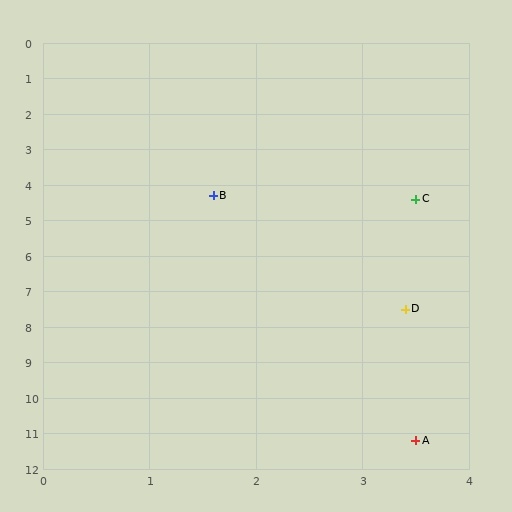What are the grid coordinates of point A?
Point A is at approximately (3.5, 11.2).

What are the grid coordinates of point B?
Point B is at approximately (1.6, 4.3).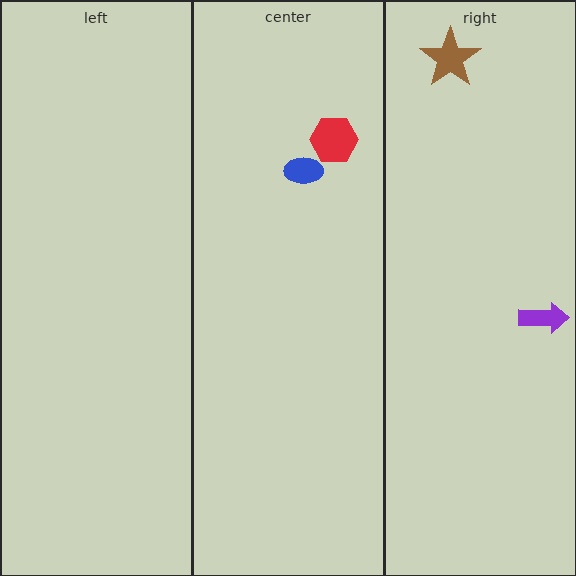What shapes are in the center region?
The red hexagon, the blue ellipse.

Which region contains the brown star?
The right region.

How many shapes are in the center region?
2.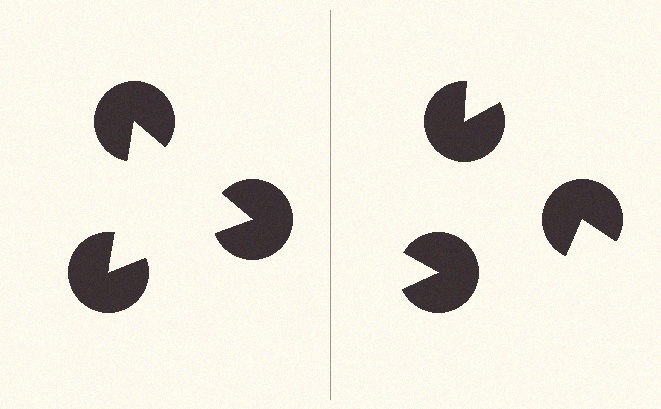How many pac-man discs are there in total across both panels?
6 — 3 on each side.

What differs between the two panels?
The pac-man discs are positioned identically on both sides; only the wedge orientations differ. On the left they align to a triangle; on the right they are misaligned.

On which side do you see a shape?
An illusory triangle appears on the left side. On the right side the wedge cuts are rotated, so no coherent shape forms.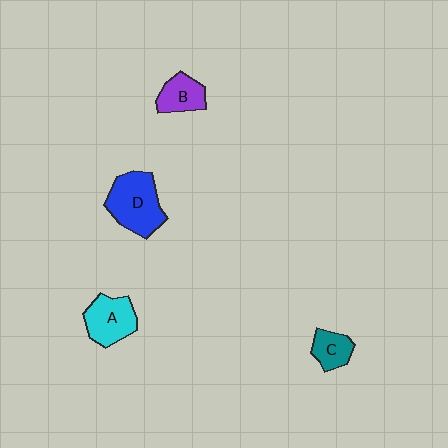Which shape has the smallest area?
Shape C (teal).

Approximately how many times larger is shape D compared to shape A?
Approximately 1.3 times.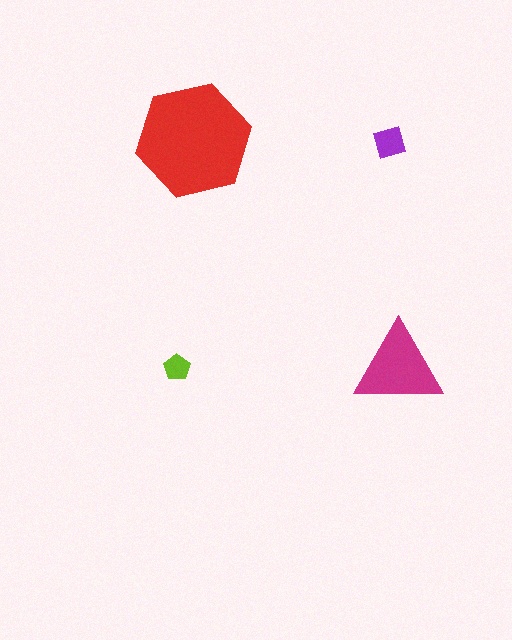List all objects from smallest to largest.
The lime pentagon, the purple square, the magenta triangle, the red hexagon.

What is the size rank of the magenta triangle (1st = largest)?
2nd.